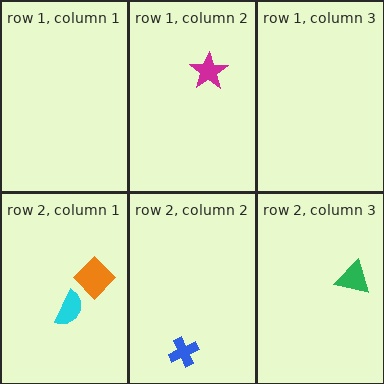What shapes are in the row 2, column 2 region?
The blue cross.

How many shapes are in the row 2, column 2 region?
1.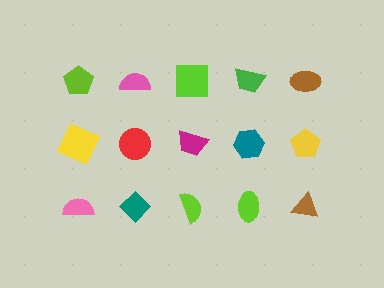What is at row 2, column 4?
A teal hexagon.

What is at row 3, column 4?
A lime ellipse.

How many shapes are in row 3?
5 shapes.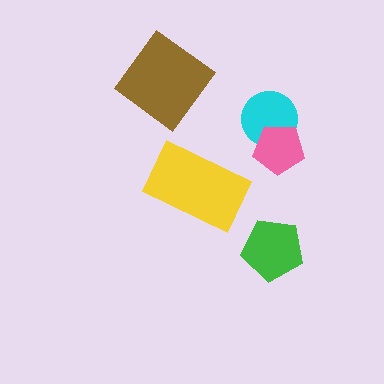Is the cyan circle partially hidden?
Yes, it is partially covered by another shape.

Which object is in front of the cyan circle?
The pink pentagon is in front of the cyan circle.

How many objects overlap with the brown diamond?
0 objects overlap with the brown diamond.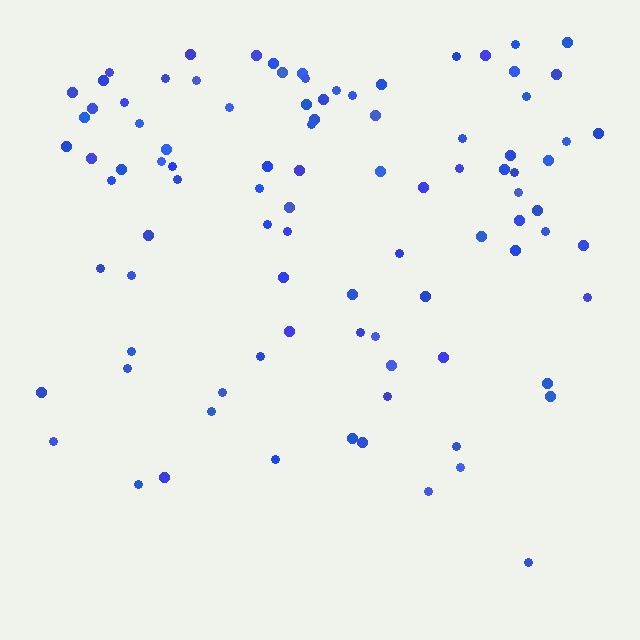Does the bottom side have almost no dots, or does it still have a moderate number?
Still a moderate number, just noticeably fewer than the top.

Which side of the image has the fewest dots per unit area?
The bottom.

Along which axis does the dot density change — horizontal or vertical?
Vertical.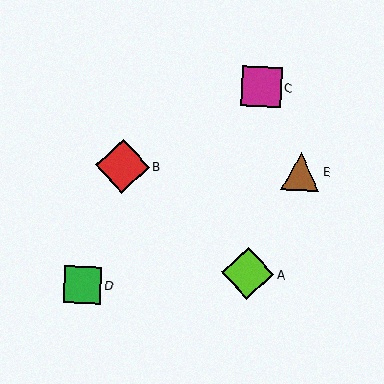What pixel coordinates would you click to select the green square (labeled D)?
Click at (83, 285) to select the green square D.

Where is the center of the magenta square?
The center of the magenta square is at (261, 87).